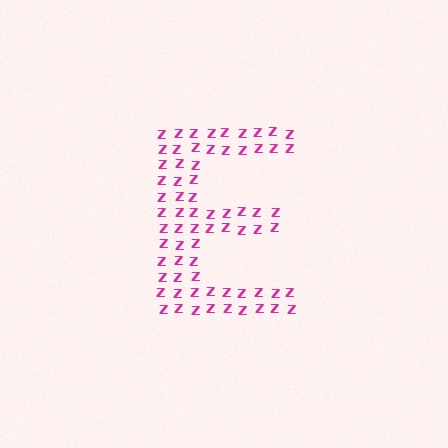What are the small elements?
The small elements are letter Z's.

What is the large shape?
The large shape is the letter E.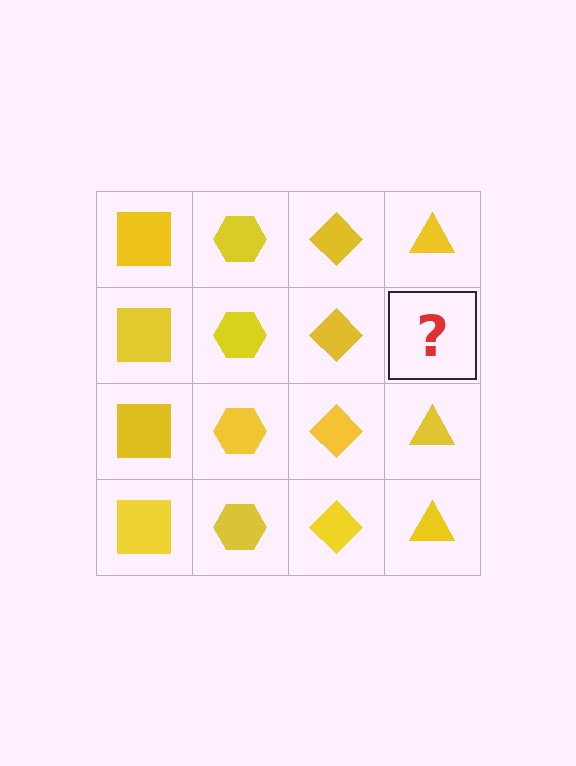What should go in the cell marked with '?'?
The missing cell should contain a yellow triangle.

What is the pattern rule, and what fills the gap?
The rule is that each column has a consistent shape. The gap should be filled with a yellow triangle.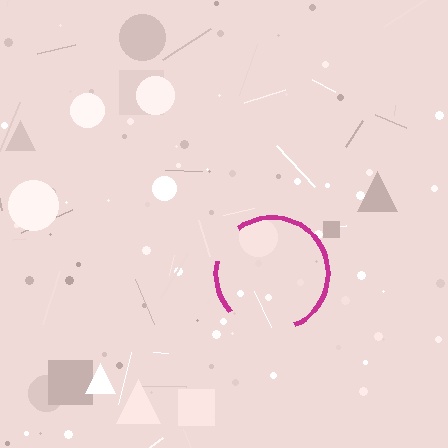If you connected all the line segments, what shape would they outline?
They would outline a circle.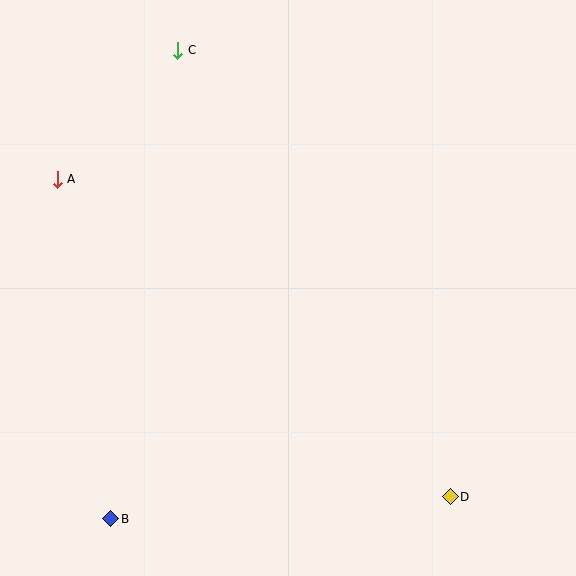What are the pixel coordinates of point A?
Point A is at (57, 179).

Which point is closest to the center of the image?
Point A at (57, 179) is closest to the center.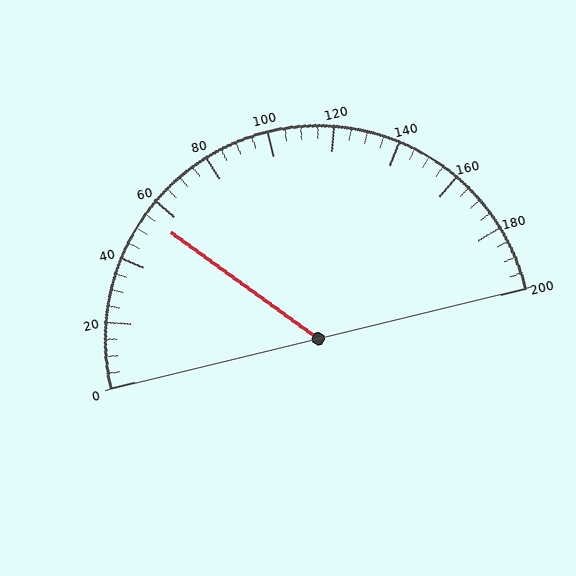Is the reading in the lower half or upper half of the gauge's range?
The reading is in the lower half of the range (0 to 200).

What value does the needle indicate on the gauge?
The needle indicates approximately 55.